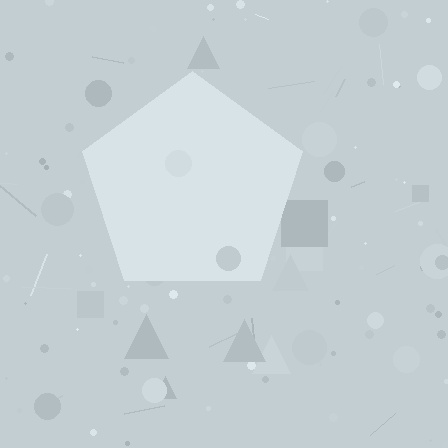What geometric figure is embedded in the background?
A pentagon is embedded in the background.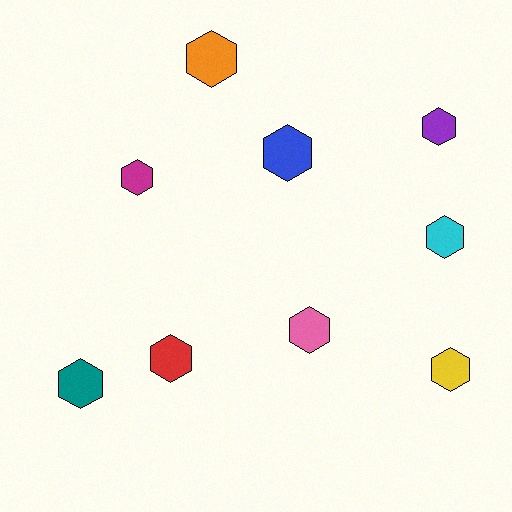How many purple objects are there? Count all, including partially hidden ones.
There is 1 purple object.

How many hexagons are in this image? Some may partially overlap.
There are 9 hexagons.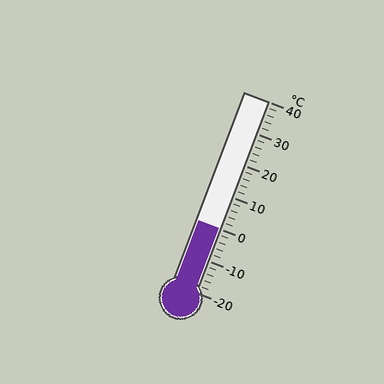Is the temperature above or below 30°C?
The temperature is below 30°C.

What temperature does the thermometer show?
The thermometer shows approximately 0°C.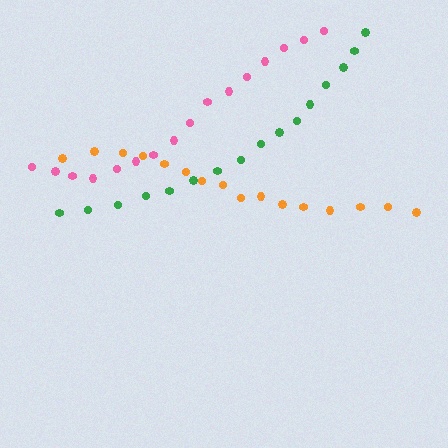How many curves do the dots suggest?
There are 3 distinct paths.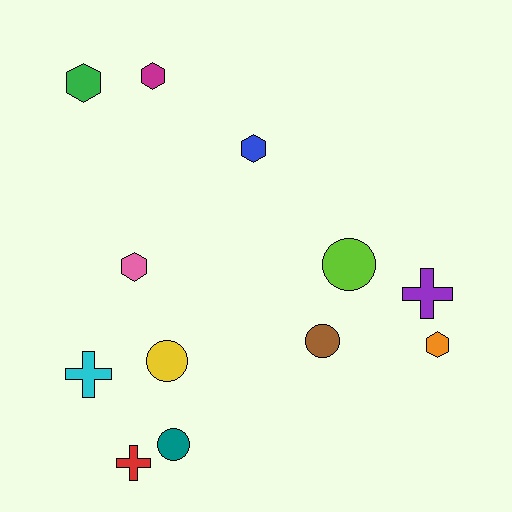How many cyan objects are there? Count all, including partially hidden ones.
There is 1 cyan object.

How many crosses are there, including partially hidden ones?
There are 3 crosses.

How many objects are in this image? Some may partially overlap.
There are 12 objects.